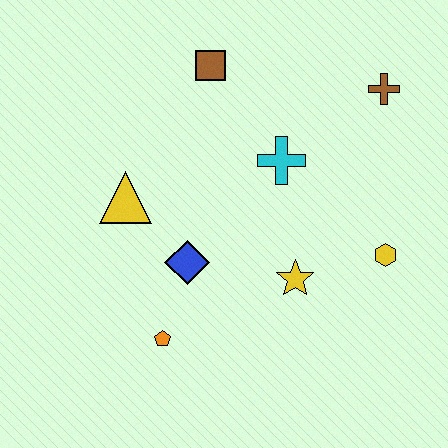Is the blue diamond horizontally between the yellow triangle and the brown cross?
Yes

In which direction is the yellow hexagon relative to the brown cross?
The yellow hexagon is below the brown cross.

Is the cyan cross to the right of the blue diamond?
Yes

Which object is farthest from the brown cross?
The orange pentagon is farthest from the brown cross.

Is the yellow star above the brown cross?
No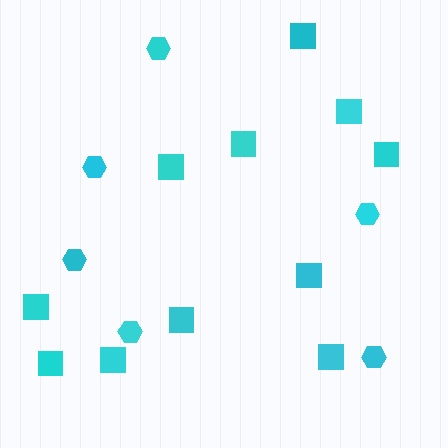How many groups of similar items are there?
There are 2 groups: one group of squares (11) and one group of hexagons (6).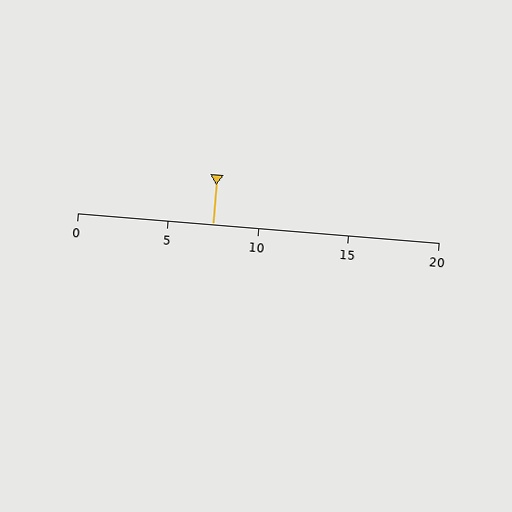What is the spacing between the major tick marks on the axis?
The major ticks are spaced 5 apart.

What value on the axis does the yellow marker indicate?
The marker indicates approximately 7.5.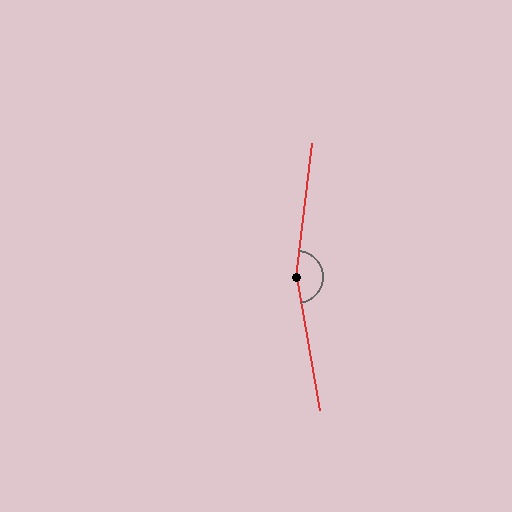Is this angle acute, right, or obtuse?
It is obtuse.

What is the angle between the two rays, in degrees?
Approximately 163 degrees.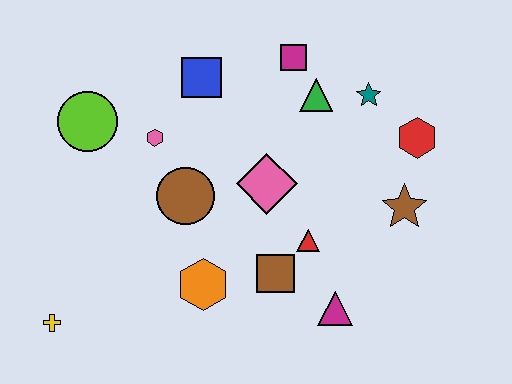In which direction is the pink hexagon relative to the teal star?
The pink hexagon is to the left of the teal star.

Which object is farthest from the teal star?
The yellow cross is farthest from the teal star.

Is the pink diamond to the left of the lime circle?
No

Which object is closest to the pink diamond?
The red triangle is closest to the pink diamond.